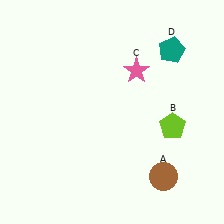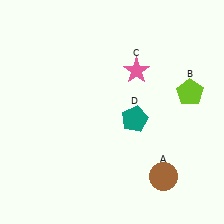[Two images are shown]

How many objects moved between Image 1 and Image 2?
2 objects moved between the two images.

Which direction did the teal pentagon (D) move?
The teal pentagon (D) moved down.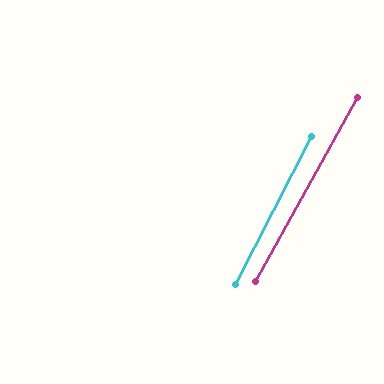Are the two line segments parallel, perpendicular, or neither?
Parallel — their directions differ by only 1.6°.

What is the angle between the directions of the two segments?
Approximately 2 degrees.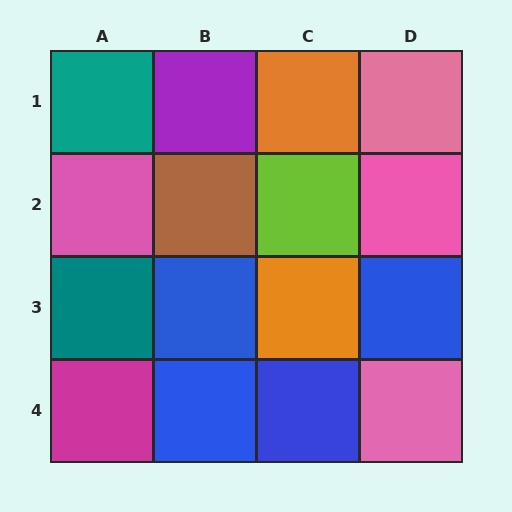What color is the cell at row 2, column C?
Lime.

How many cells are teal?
2 cells are teal.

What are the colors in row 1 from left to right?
Teal, purple, orange, pink.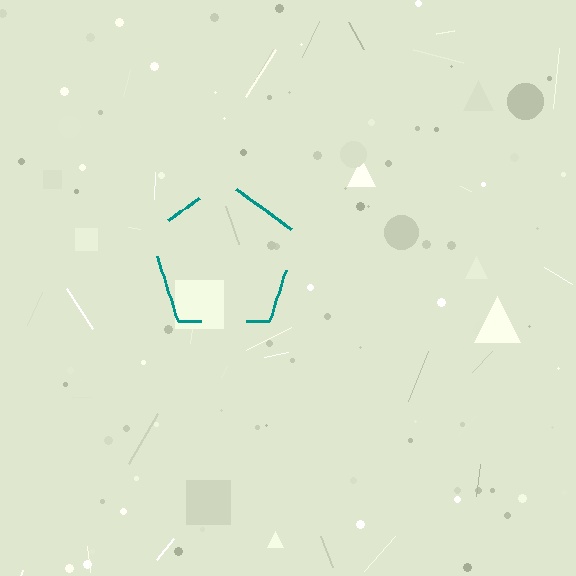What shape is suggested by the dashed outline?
The dashed outline suggests a pentagon.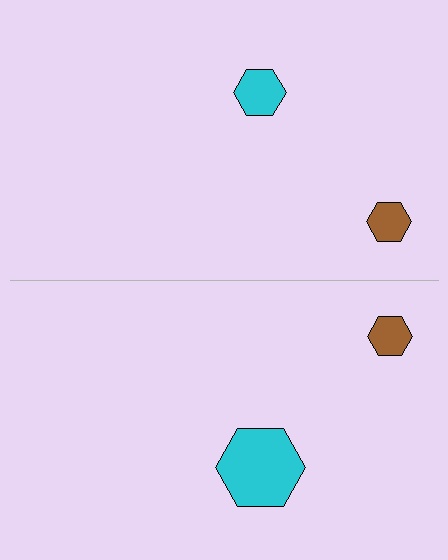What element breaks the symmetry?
The cyan hexagon on the bottom side has a different size than its mirror counterpart.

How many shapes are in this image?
There are 4 shapes in this image.